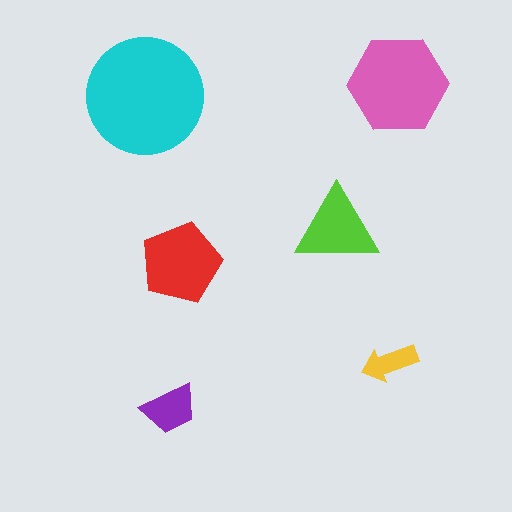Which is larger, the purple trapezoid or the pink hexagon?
The pink hexagon.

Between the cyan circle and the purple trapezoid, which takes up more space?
The cyan circle.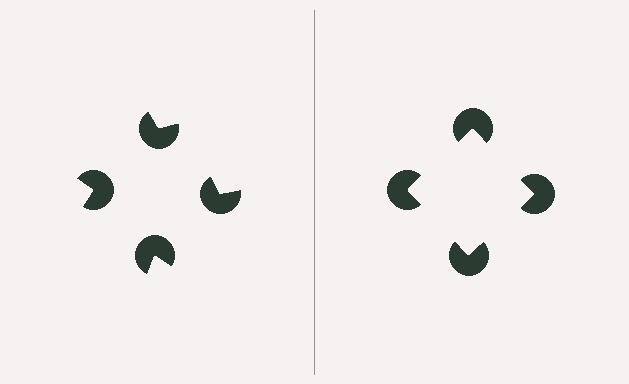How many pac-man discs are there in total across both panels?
8 — 4 on each side.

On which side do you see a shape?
An illusory square appears on the right side. On the left side the wedge cuts are rotated, so no coherent shape forms.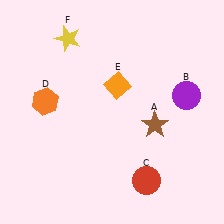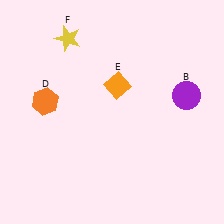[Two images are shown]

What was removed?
The red circle (C), the brown star (A) were removed in Image 2.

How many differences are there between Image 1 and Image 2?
There are 2 differences between the two images.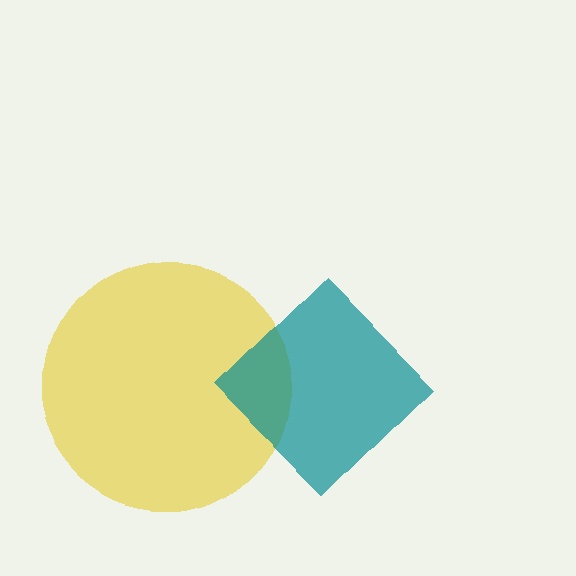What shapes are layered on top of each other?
The layered shapes are: a yellow circle, a teal diamond.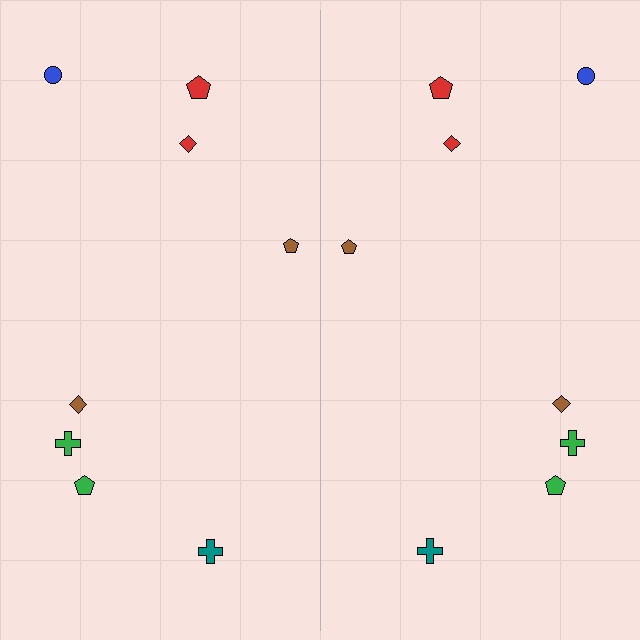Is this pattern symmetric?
Yes, this pattern has bilateral (reflection) symmetry.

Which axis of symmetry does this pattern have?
The pattern has a vertical axis of symmetry running through the center of the image.